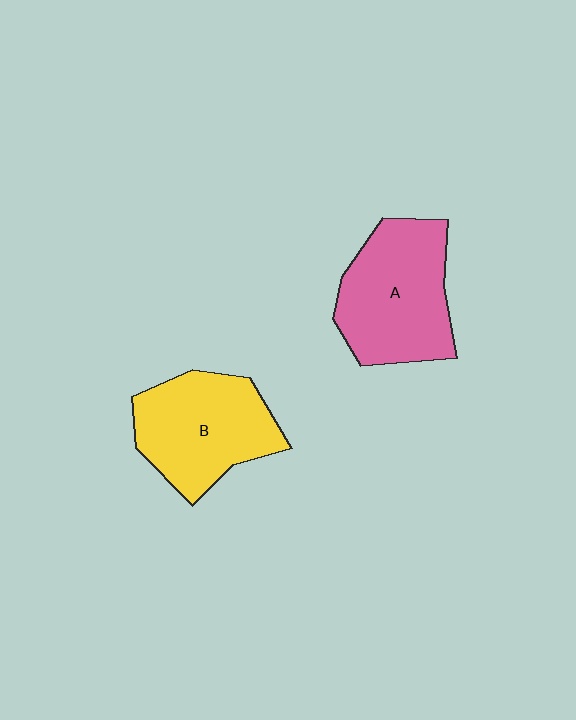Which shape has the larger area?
Shape A (pink).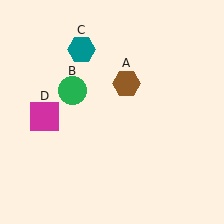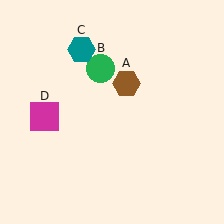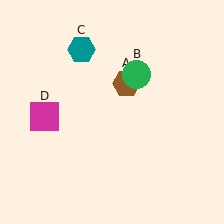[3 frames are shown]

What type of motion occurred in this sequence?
The green circle (object B) rotated clockwise around the center of the scene.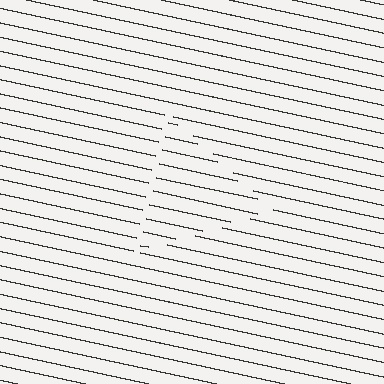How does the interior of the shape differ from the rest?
The interior of the shape contains the same grating, shifted by half a period — the contour is defined by the phase discontinuity where line-ends from the inner and outer gratings abut.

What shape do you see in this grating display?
An illusory triangle. The interior of the shape contains the same grating, shifted by half a period — the contour is defined by the phase discontinuity where line-ends from the inner and outer gratings abut.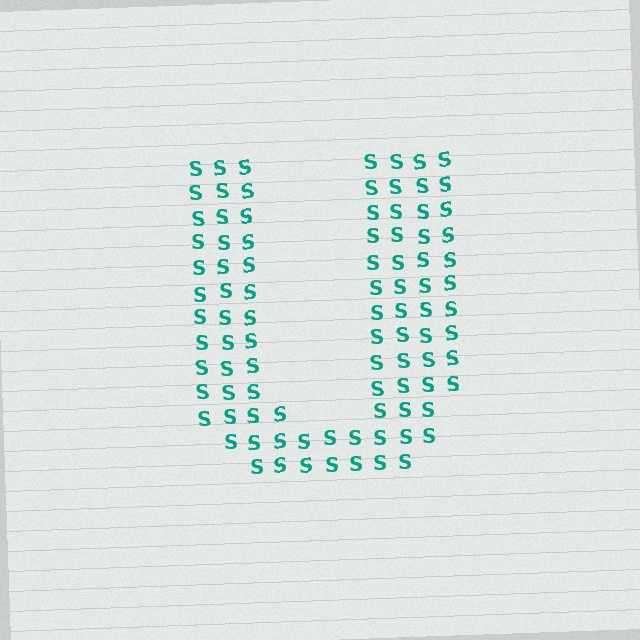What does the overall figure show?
The overall figure shows the letter U.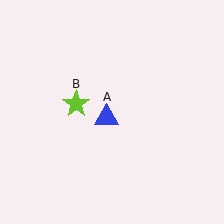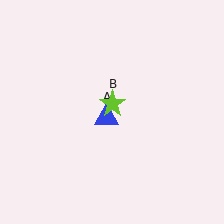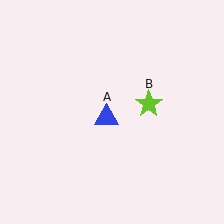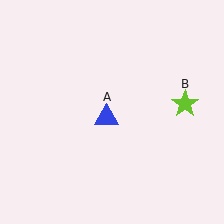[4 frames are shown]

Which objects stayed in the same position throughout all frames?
Blue triangle (object A) remained stationary.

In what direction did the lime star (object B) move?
The lime star (object B) moved right.